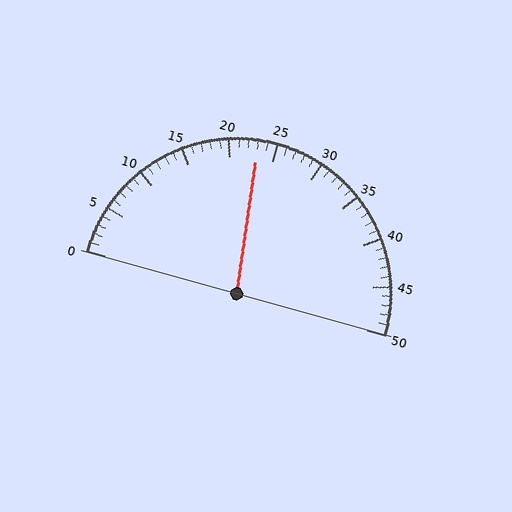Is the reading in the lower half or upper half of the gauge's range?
The reading is in the lower half of the range (0 to 50).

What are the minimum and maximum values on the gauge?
The gauge ranges from 0 to 50.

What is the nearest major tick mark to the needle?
The nearest major tick mark is 25.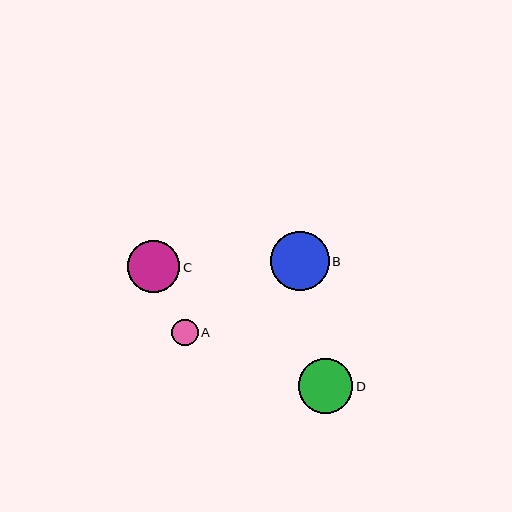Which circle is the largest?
Circle B is the largest with a size of approximately 59 pixels.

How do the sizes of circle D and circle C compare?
Circle D and circle C are approximately the same size.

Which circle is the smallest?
Circle A is the smallest with a size of approximately 26 pixels.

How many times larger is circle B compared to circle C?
Circle B is approximately 1.1 times the size of circle C.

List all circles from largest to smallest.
From largest to smallest: B, D, C, A.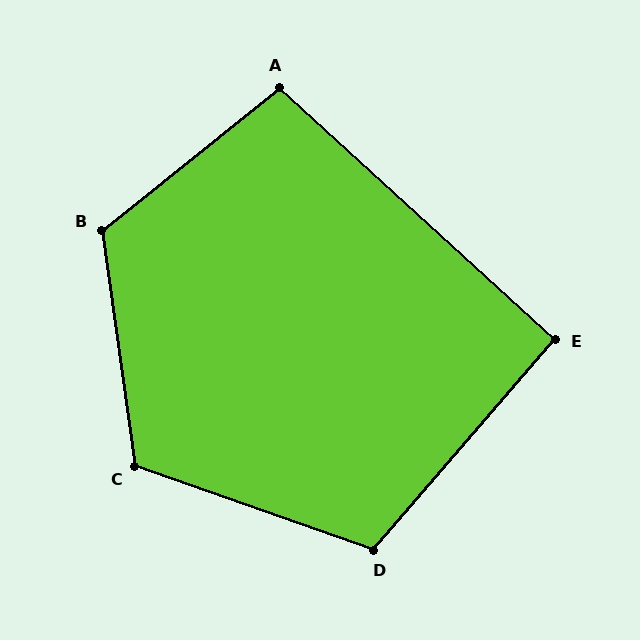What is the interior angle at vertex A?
Approximately 99 degrees (obtuse).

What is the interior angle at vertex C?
Approximately 117 degrees (obtuse).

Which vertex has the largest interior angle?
B, at approximately 121 degrees.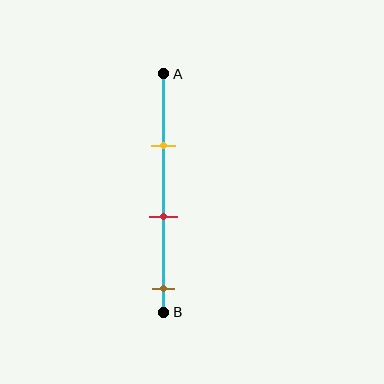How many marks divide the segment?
There are 3 marks dividing the segment.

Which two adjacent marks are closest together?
The yellow and red marks are the closest adjacent pair.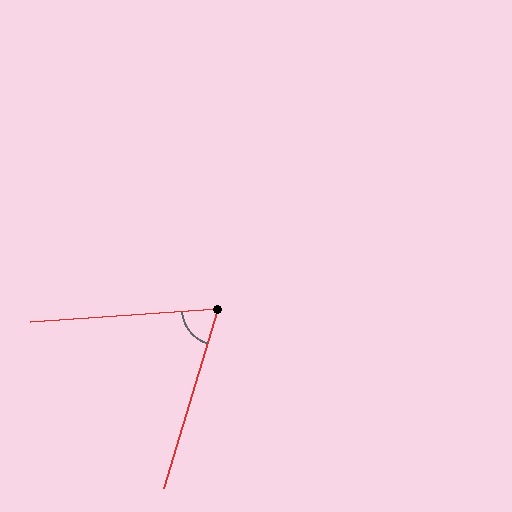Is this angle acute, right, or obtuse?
It is acute.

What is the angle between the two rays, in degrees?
Approximately 69 degrees.